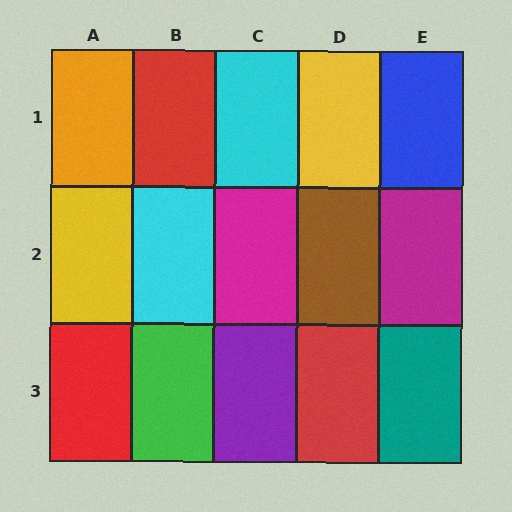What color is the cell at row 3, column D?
Red.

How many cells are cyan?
2 cells are cyan.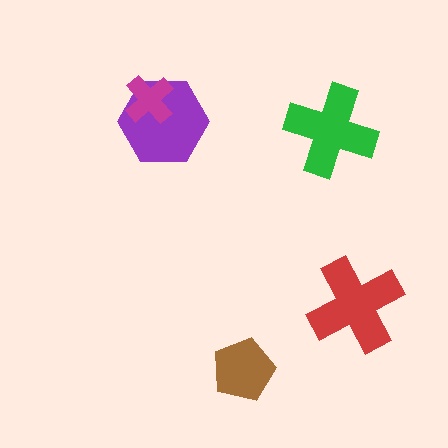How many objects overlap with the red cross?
0 objects overlap with the red cross.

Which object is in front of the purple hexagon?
The magenta cross is in front of the purple hexagon.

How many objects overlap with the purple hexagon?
1 object overlaps with the purple hexagon.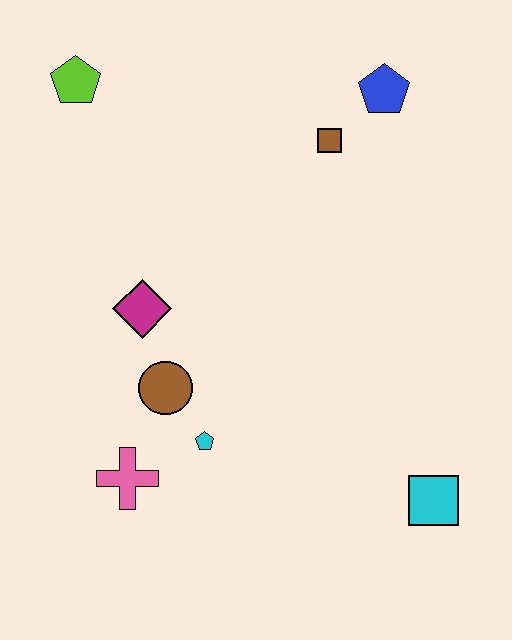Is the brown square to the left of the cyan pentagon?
No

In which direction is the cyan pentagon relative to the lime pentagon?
The cyan pentagon is below the lime pentagon.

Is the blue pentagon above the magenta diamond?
Yes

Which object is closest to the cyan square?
The cyan pentagon is closest to the cyan square.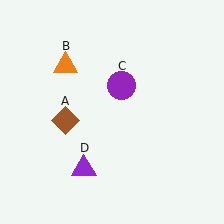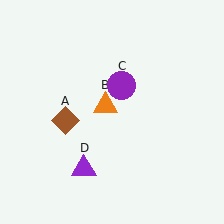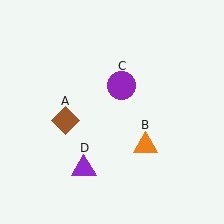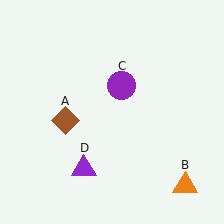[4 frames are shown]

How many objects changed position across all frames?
1 object changed position: orange triangle (object B).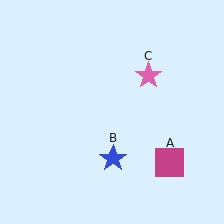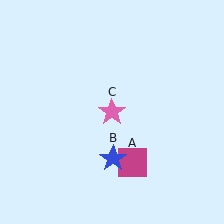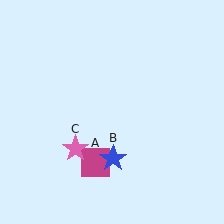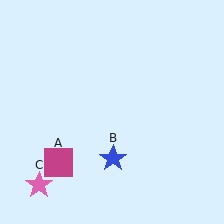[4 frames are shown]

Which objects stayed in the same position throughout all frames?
Blue star (object B) remained stationary.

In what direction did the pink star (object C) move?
The pink star (object C) moved down and to the left.